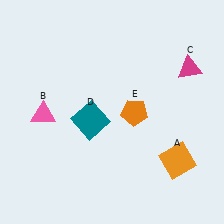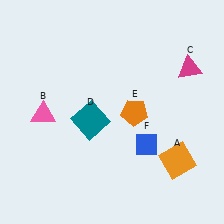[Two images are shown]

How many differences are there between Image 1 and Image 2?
There is 1 difference between the two images.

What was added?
A blue diamond (F) was added in Image 2.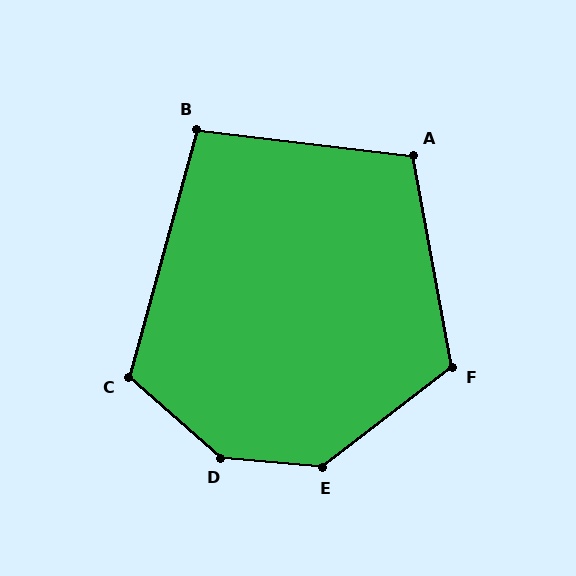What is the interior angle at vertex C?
Approximately 116 degrees (obtuse).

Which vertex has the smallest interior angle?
B, at approximately 99 degrees.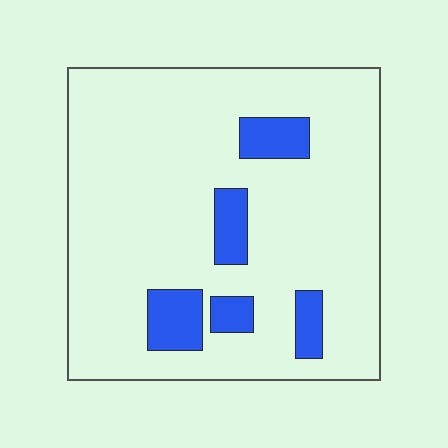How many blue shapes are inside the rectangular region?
5.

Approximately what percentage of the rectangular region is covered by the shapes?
Approximately 15%.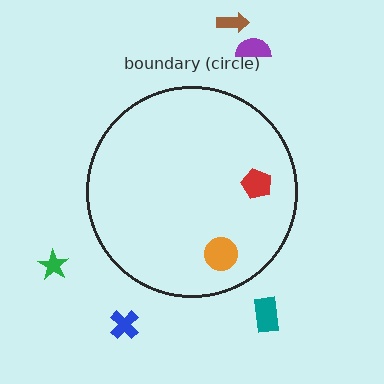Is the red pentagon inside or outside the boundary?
Inside.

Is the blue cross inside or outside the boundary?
Outside.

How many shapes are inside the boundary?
2 inside, 5 outside.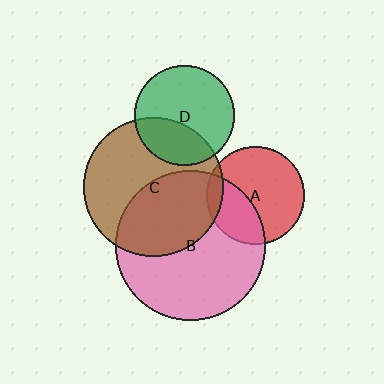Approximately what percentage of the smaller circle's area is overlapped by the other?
Approximately 45%.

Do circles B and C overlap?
Yes.